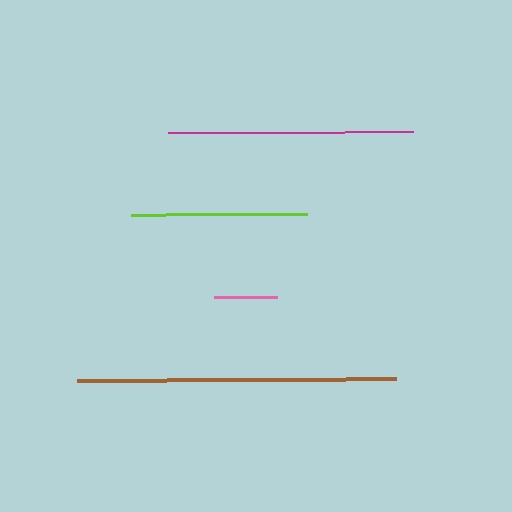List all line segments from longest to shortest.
From longest to shortest: brown, magenta, lime, pink.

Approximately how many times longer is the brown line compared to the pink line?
The brown line is approximately 5.1 times the length of the pink line.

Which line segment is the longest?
The brown line is the longest at approximately 319 pixels.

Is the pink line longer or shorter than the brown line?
The brown line is longer than the pink line.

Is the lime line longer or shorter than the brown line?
The brown line is longer than the lime line.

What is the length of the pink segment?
The pink segment is approximately 63 pixels long.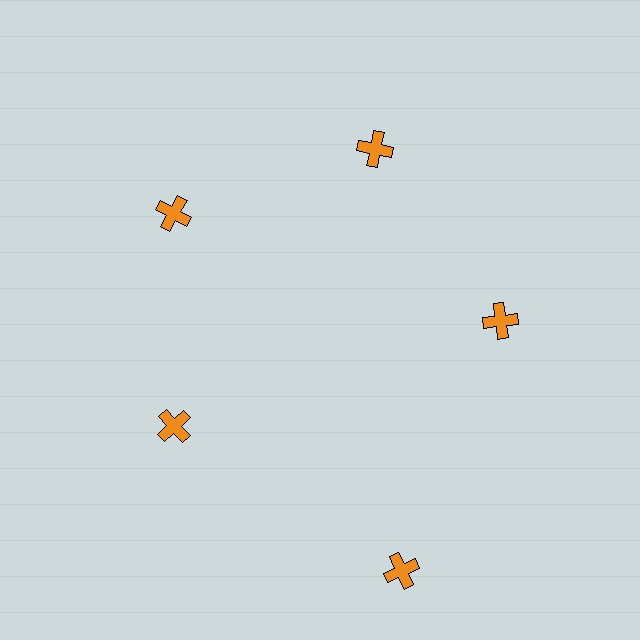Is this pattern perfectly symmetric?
No. The 5 orange crosses are arranged in a ring, but one element near the 5 o'clock position is pushed outward from the center, breaking the 5-fold rotational symmetry.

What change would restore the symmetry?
The symmetry would be restored by moving it inward, back onto the ring so that all 5 crosses sit at equal angles and equal distance from the center.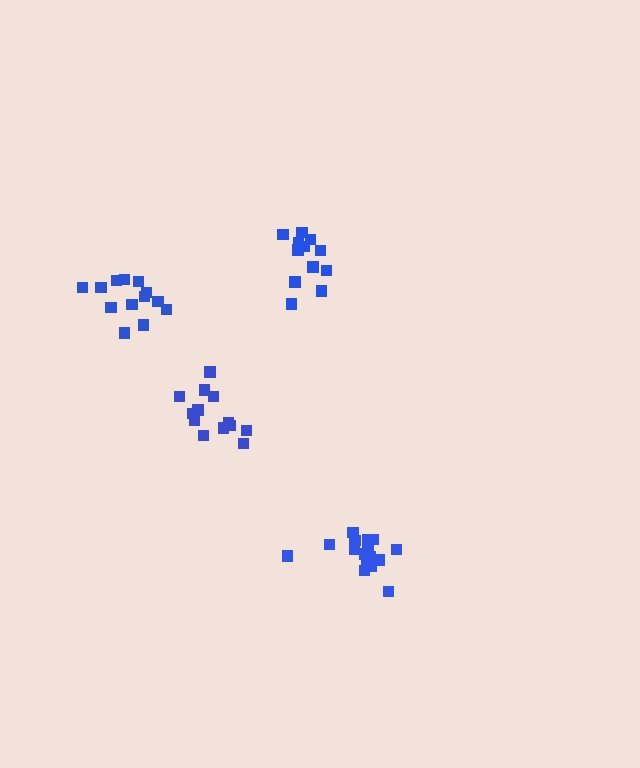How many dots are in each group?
Group 1: 17 dots, Group 2: 13 dots, Group 3: 12 dots, Group 4: 13 dots (55 total).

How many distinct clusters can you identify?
There are 4 distinct clusters.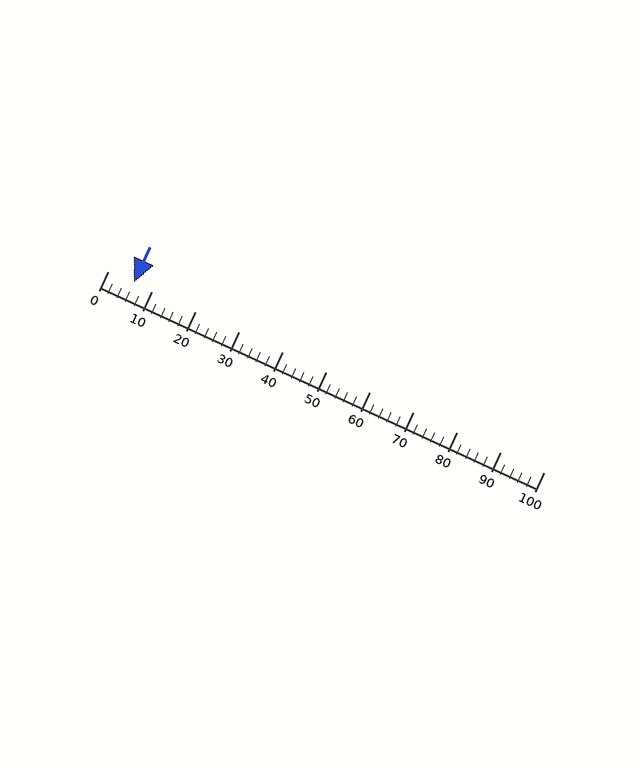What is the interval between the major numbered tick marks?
The major tick marks are spaced 10 units apart.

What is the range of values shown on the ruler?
The ruler shows values from 0 to 100.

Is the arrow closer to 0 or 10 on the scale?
The arrow is closer to 10.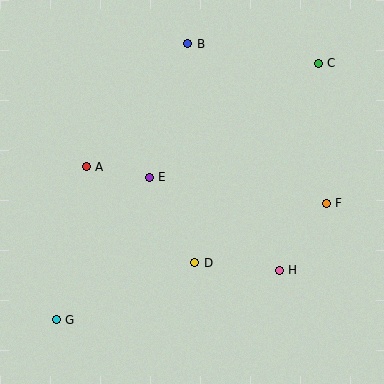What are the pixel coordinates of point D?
Point D is at (195, 263).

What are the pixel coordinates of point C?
Point C is at (318, 63).